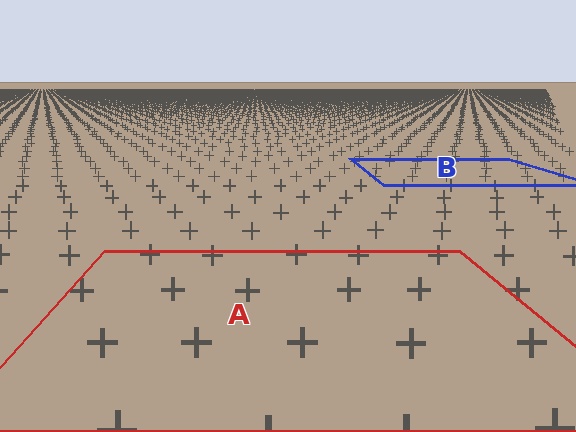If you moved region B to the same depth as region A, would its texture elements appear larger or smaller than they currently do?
They would appear larger. At a closer depth, the same texture elements are projected at a bigger on-screen size.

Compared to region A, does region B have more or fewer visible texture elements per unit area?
Region B has more texture elements per unit area — they are packed more densely because it is farther away.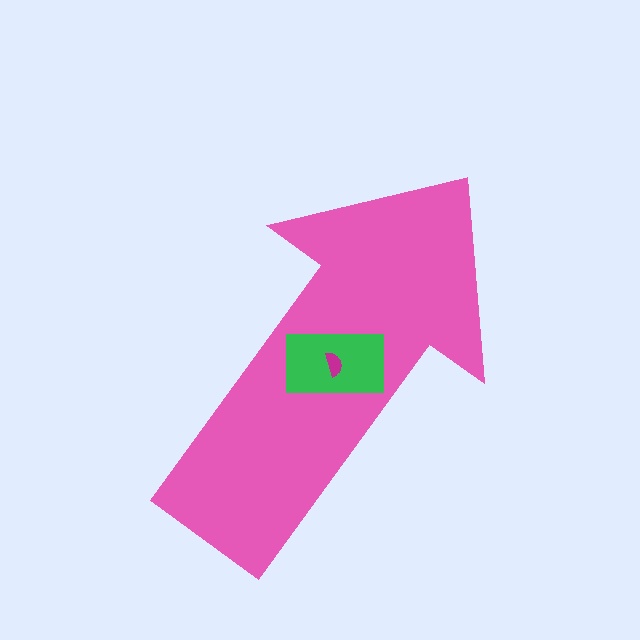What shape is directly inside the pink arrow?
The green rectangle.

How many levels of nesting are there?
3.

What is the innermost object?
The magenta semicircle.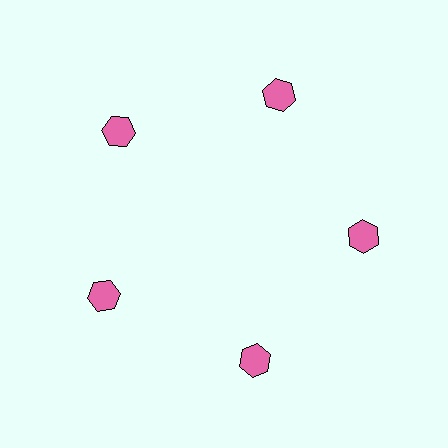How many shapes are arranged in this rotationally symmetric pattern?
There are 5 shapes, arranged in 5 groups of 1.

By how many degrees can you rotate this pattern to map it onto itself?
The pattern maps onto itself every 72 degrees of rotation.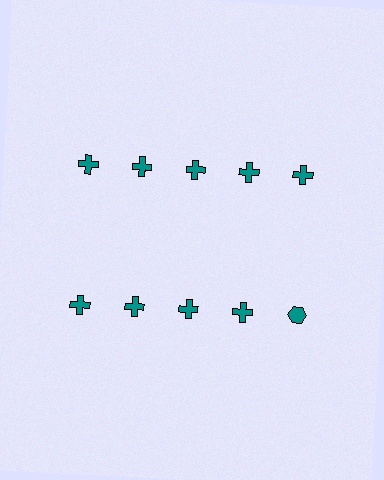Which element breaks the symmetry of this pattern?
The teal hexagon in the second row, rightmost column breaks the symmetry. All other shapes are teal crosses.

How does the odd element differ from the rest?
It has a different shape: hexagon instead of cross.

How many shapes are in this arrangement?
There are 10 shapes arranged in a grid pattern.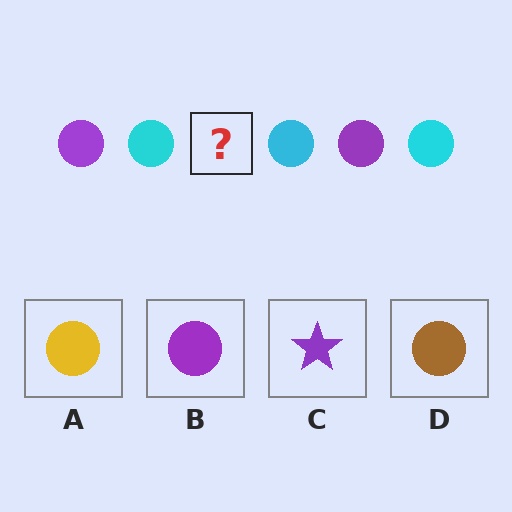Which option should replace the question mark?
Option B.